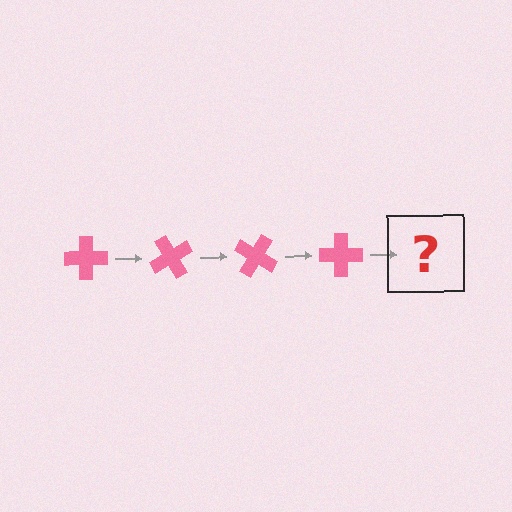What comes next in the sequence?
The next element should be a pink cross rotated 240 degrees.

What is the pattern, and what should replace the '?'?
The pattern is that the cross rotates 60 degrees each step. The '?' should be a pink cross rotated 240 degrees.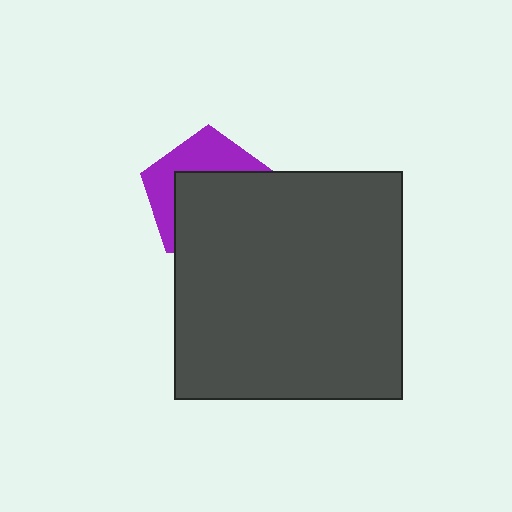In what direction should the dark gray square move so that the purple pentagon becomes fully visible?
The dark gray square should move down. That is the shortest direction to clear the overlap and leave the purple pentagon fully visible.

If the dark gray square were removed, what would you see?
You would see the complete purple pentagon.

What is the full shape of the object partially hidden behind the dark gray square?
The partially hidden object is a purple pentagon.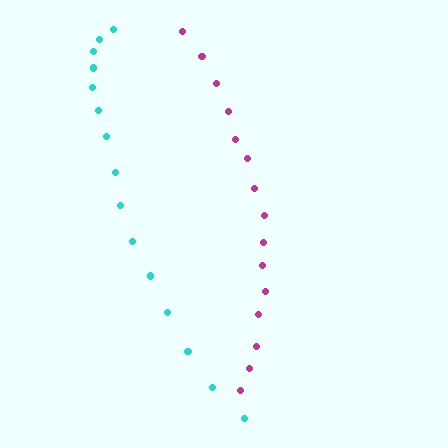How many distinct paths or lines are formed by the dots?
There are 2 distinct paths.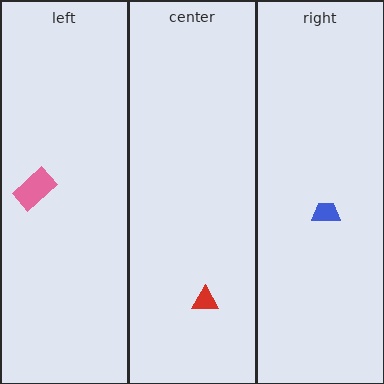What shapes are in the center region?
The red triangle.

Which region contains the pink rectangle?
The left region.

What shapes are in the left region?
The pink rectangle.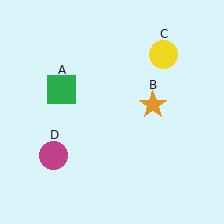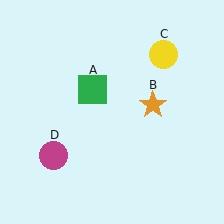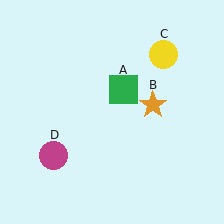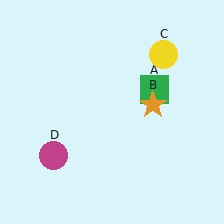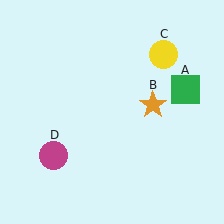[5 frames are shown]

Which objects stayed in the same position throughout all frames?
Orange star (object B) and yellow circle (object C) and magenta circle (object D) remained stationary.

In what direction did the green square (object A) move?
The green square (object A) moved right.